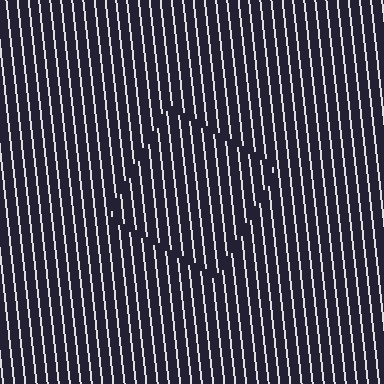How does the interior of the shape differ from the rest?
The interior of the shape contains the same grating, shifted by half a period — the contour is defined by the phase discontinuity where line-ends from the inner and outer gratings abut.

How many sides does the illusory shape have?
4 sides — the line-ends trace a square.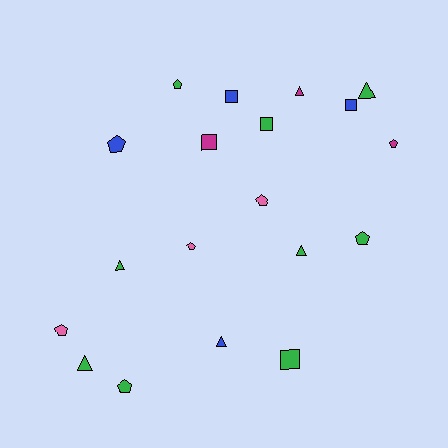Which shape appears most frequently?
Pentagon, with 8 objects.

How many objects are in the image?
There are 19 objects.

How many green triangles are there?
There are 4 green triangles.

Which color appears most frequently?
Green, with 9 objects.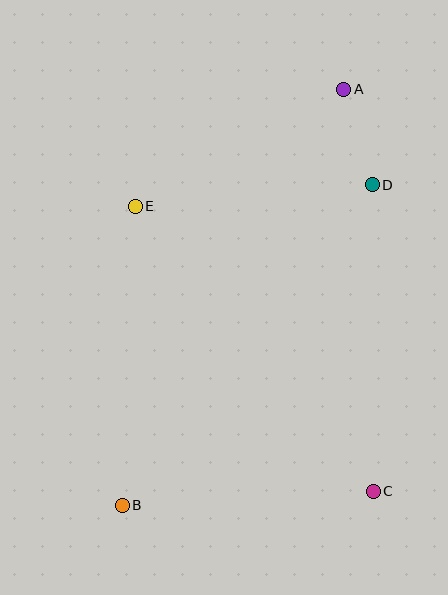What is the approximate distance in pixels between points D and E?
The distance between D and E is approximately 238 pixels.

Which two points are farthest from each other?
Points A and B are farthest from each other.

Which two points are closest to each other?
Points A and D are closest to each other.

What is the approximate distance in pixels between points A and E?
The distance between A and E is approximately 239 pixels.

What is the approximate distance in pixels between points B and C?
The distance between B and C is approximately 251 pixels.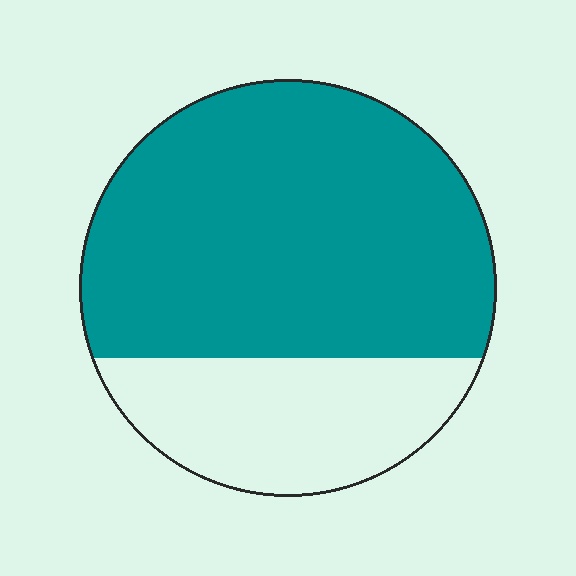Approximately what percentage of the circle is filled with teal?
Approximately 70%.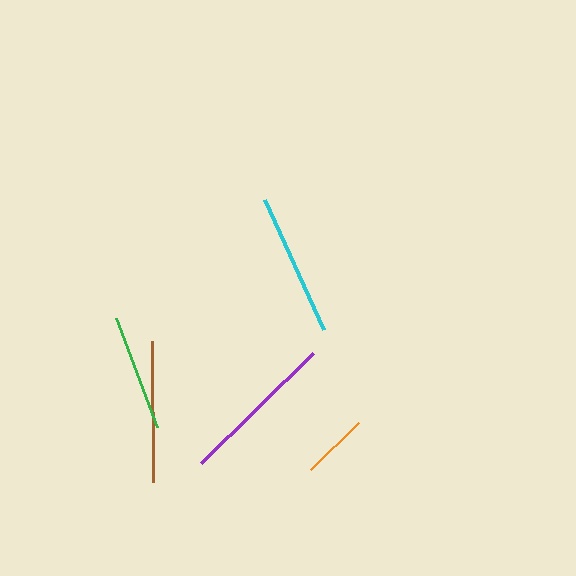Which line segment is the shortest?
The orange line is the shortest at approximately 67 pixels.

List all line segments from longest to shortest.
From longest to shortest: purple, cyan, brown, green, orange.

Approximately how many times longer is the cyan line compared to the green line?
The cyan line is approximately 1.2 times the length of the green line.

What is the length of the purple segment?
The purple segment is approximately 158 pixels long.